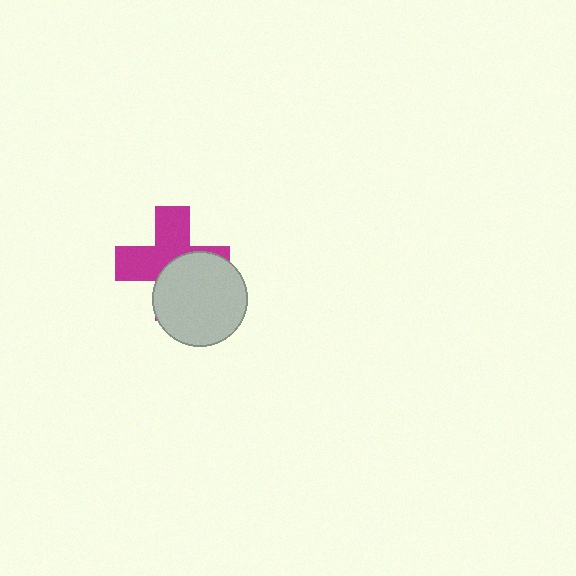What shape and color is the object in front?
The object in front is a light gray circle.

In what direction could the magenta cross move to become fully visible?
The magenta cross could move toward the upper-left. That would shift it out from behind the light gray circle entirely.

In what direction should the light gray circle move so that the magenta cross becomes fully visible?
The light gray circle should move toward the lower-right. That is the shortest direction to clear the overlap and leave the magenta cross fully visible.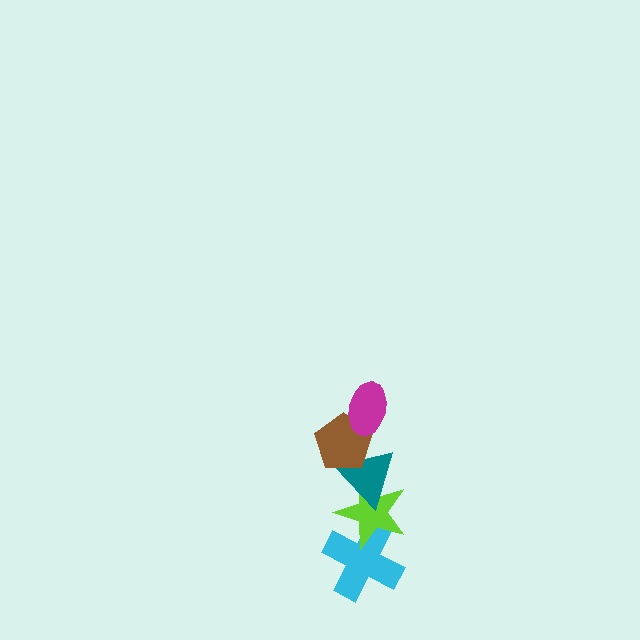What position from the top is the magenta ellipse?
The magenta ellipse is 1st from the top.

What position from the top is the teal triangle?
The teal triangle is 3rd from the top.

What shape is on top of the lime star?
The teal triangle is on top of the lime star.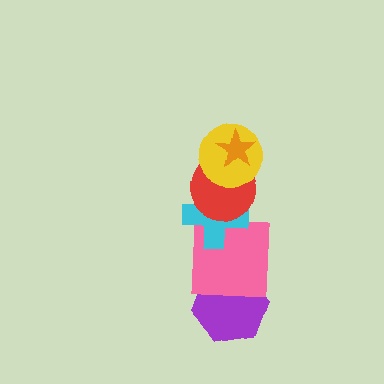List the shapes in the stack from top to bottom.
From top to bottom: the orange star, the yellow circle, the red circle, the cyan cross, the pink square, the purple hexagon.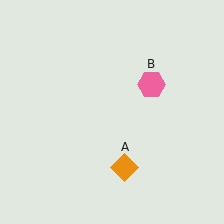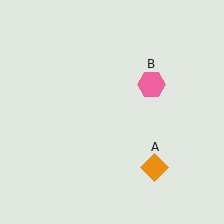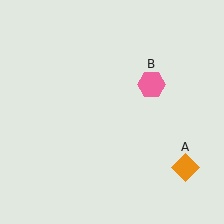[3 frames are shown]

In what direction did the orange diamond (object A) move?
The orange diamond (object A) moved right.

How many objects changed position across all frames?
1 object changed position: orange diamond (object A).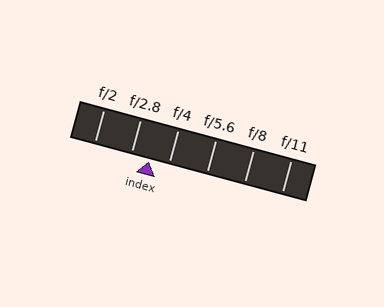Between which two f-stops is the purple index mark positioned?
The index mark is between f/2.8 and f/4.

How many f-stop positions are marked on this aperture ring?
There are 6 f-stop positions marked.